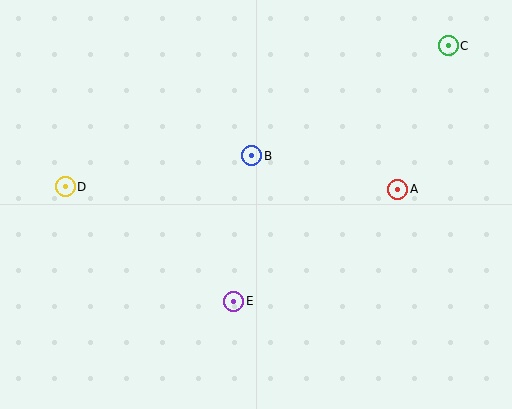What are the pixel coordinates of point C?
Point C is at (448, 46).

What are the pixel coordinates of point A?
Point A is at (398, 189).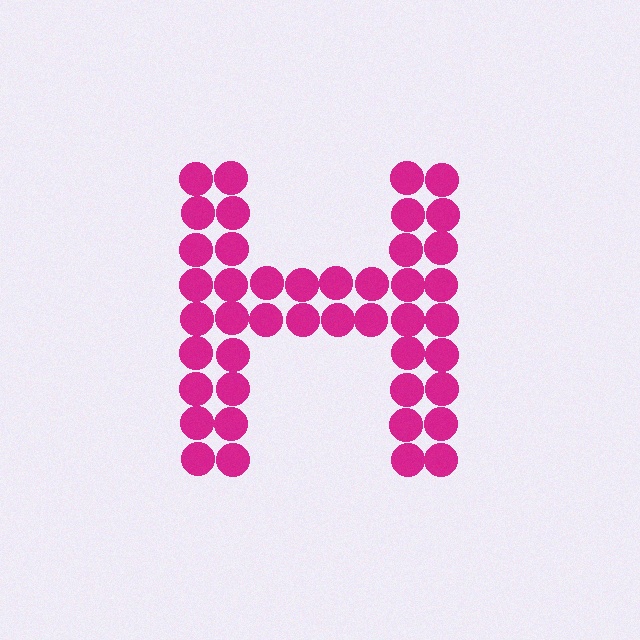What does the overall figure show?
The overall figure shows the letter H.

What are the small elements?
The small elements are circles.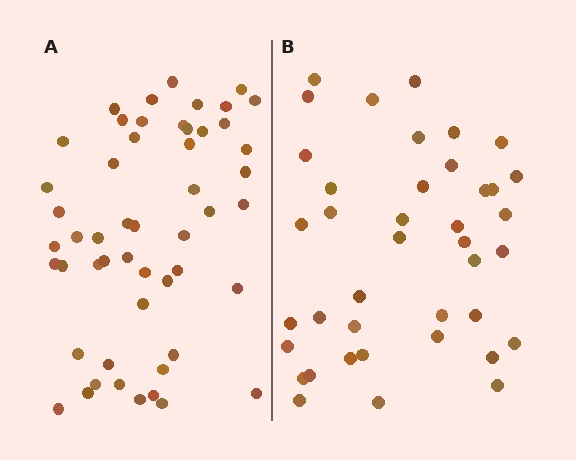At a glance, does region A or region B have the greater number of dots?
Region A (the left region) has more dots.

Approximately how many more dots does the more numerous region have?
Region A has roughly 12 or so more dots than region B.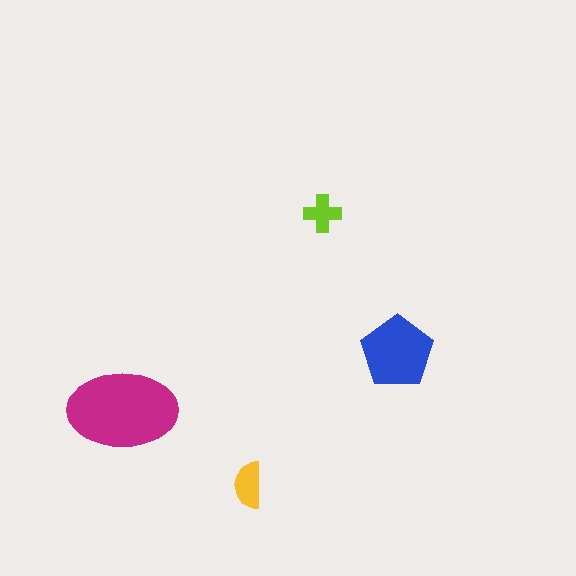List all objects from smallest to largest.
The lime cross, the yellow semicircle, the blue pentagon, the magenta ellipse.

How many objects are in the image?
There are 4 objects in the image.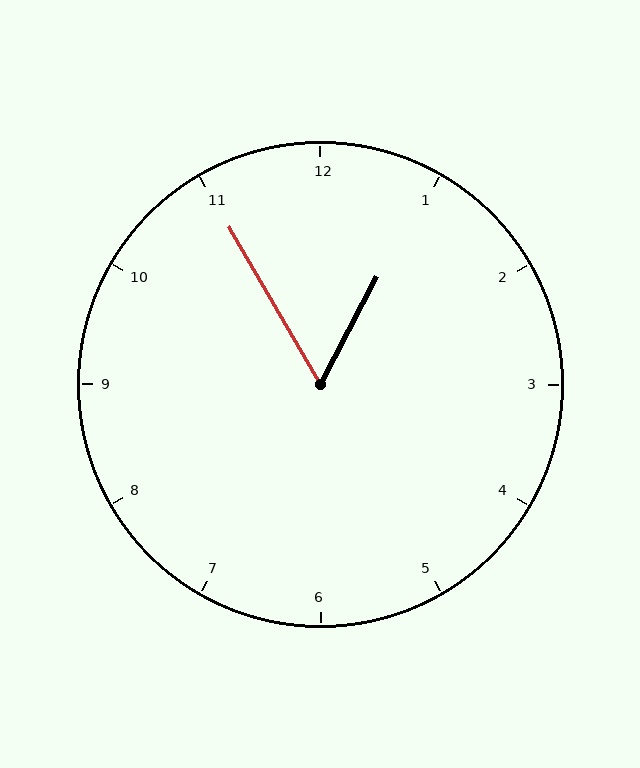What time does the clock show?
12:55.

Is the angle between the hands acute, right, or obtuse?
It is acute.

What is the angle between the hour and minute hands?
Approximately 58 degrees.